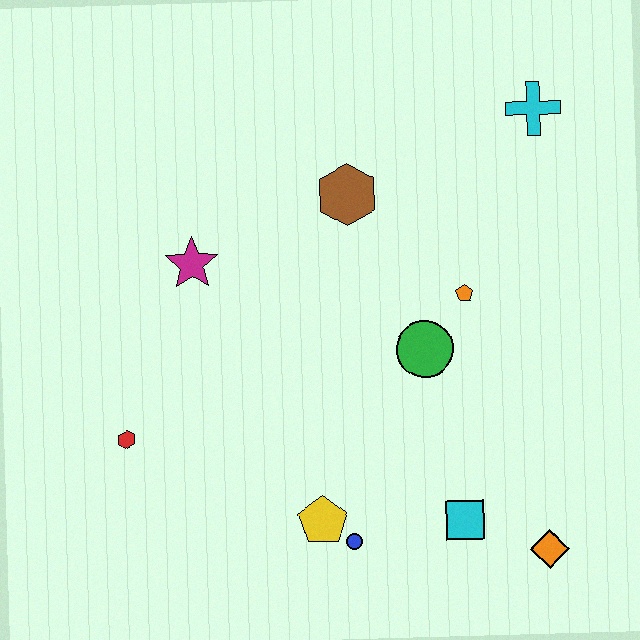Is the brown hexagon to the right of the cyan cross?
No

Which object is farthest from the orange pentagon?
The red hexagon is farthest from the orange pentagon.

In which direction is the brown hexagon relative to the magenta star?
The brown hexagon is to the right of the magenta star.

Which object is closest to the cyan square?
The orange diamond is closest to the cyan square.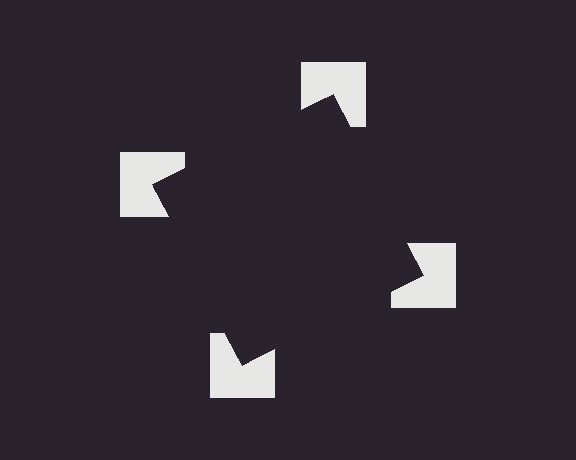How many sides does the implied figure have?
4 sides.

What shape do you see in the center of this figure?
An illusory square — its edges are inferred from the aligned wedge cuts in the notched squares, not physically drawn.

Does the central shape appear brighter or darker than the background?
It typically appears slightly darker than the background, even though no actual brightness change is drawn.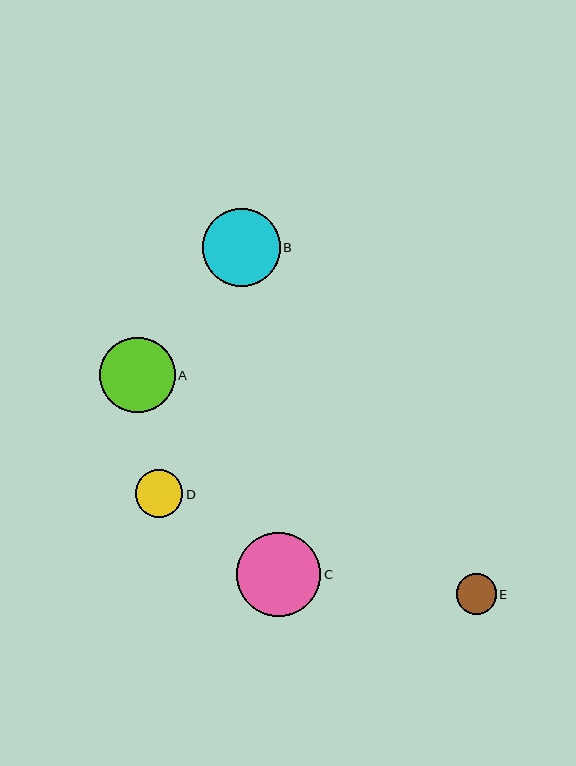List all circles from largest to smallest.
From largest to smallest: C, B, A, D, E.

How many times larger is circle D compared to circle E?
Circle D is approximately 1.2 times the size of circle E.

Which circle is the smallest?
Circle E is the smallest with a size of approximately 40 pixels.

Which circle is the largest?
Circle C is the largest with a size of approximately 84 pixels.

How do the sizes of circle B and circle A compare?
Circle B and circle A are approximately the same size.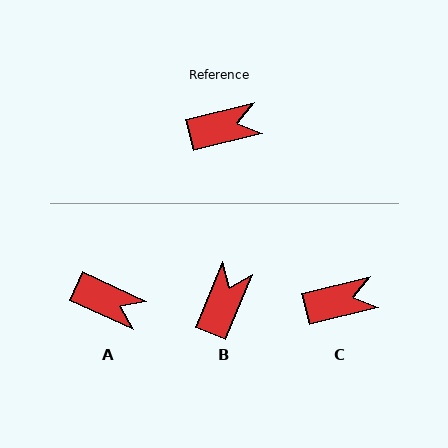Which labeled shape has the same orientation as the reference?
C.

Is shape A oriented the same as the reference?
No, it is off by about 39 degrees.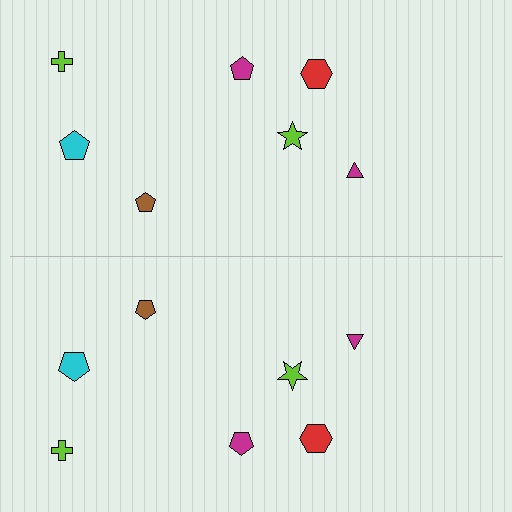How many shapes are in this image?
There are 14 shapes in this image.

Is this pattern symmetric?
Yes, this pattern has bilateral (reflection) symmetry.